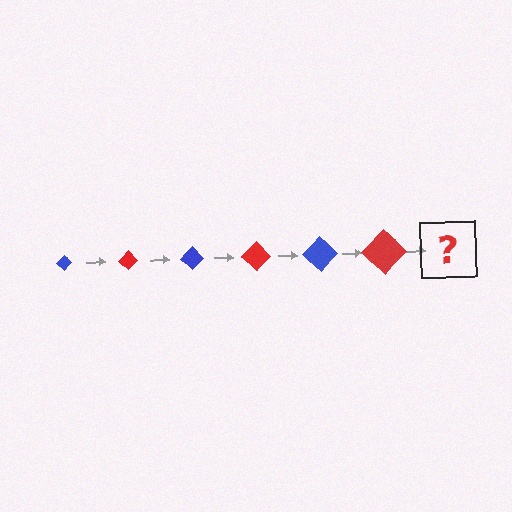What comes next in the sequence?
The next element should be a blue diamond, larger than the previous one.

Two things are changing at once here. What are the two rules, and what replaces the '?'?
The two rules are that the diamond grows larger each step and the color cycles through blue and red. The '?' should be a blue diamond, larger than the previous one.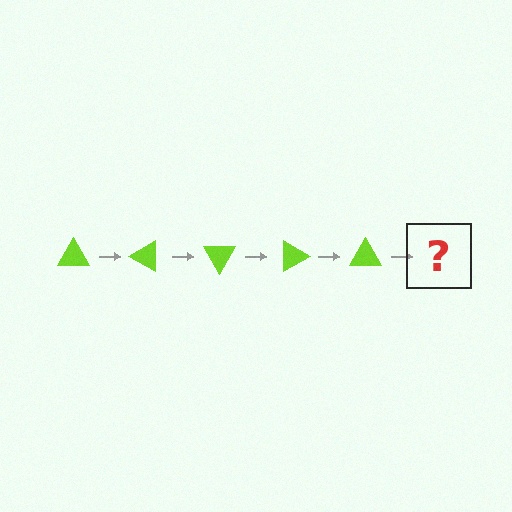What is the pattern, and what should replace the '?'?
The pattern is that the triangle rotates 30 degrees each step. The '?' should be a lime triangle rotated 150 degrees.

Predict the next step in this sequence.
The next step is a lime triangle rotated 150 degrees.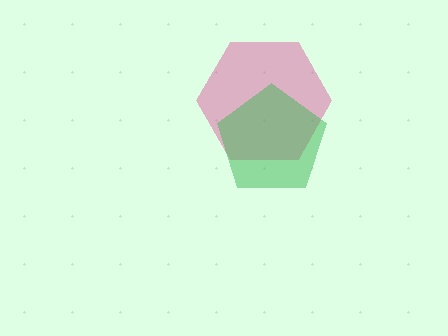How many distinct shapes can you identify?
There are 2 distinct shapes: a pink hexagon, a green pentagon.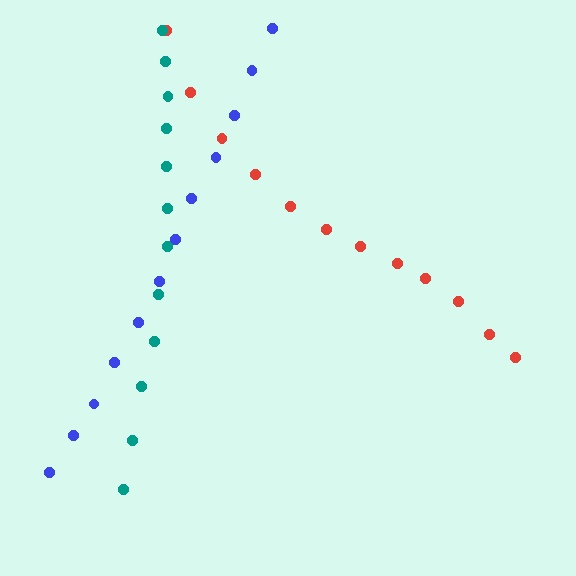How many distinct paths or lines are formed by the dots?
There are 3 distinct paths.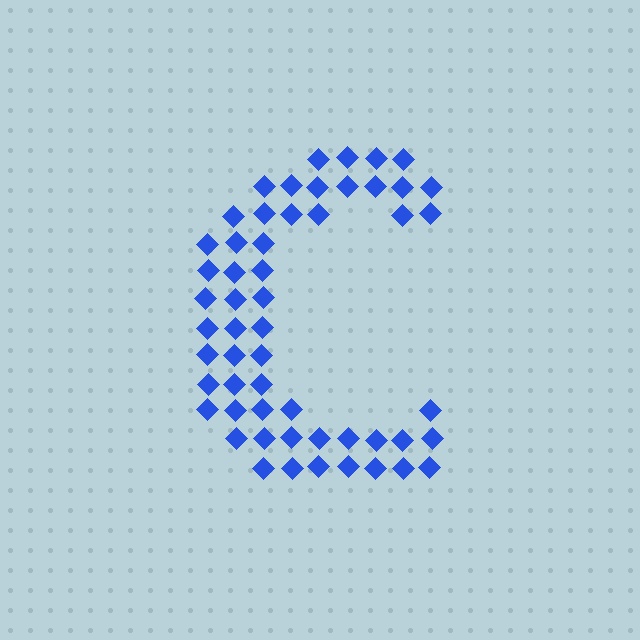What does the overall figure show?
The overall figure shows the letter C.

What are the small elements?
The small elements are diamonds.